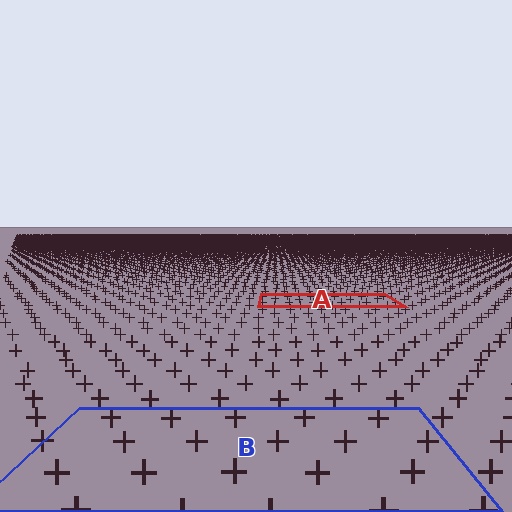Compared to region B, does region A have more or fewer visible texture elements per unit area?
Region A has more texture elements per unit area — they are packed more densely because it is farther away.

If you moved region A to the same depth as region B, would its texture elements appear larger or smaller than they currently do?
They would appear larger. At a closer depth, the same texture elements are projected at a bigger on-screen size.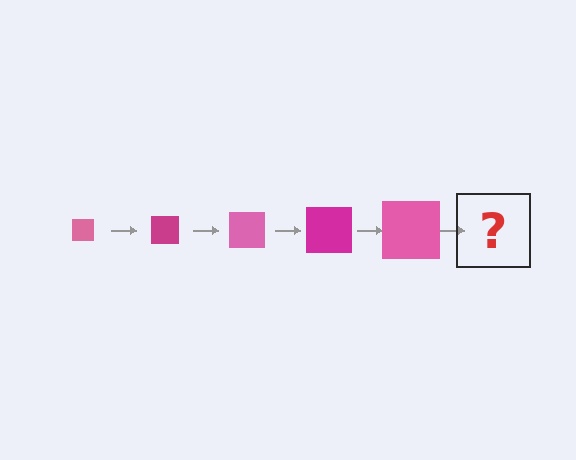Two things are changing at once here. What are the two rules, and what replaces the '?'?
The two rules are that the square grows larger each step and the color cycles through pink and magenta. The '?' should be a magenta square, larger than the previous one.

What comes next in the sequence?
The next element should be a magenta square, larger than the previous one.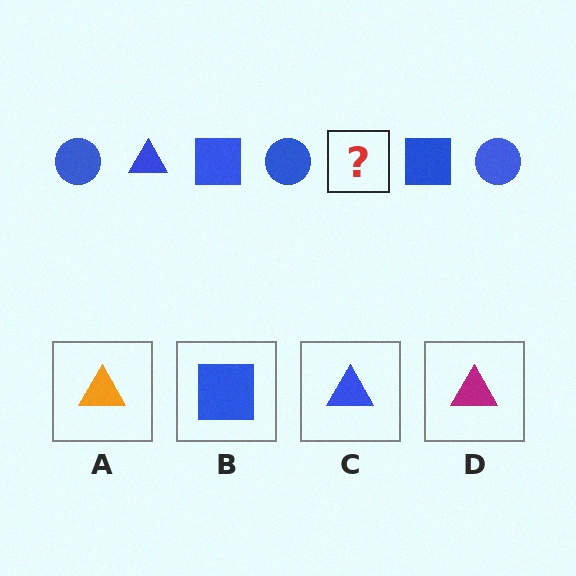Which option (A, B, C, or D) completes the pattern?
C.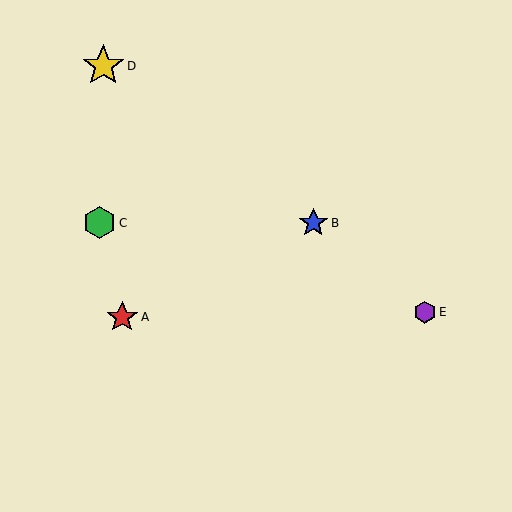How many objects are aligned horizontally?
2 objects (B, C) are aligned horizontally.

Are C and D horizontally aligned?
No, C is at y≈223 and D is at y≈66.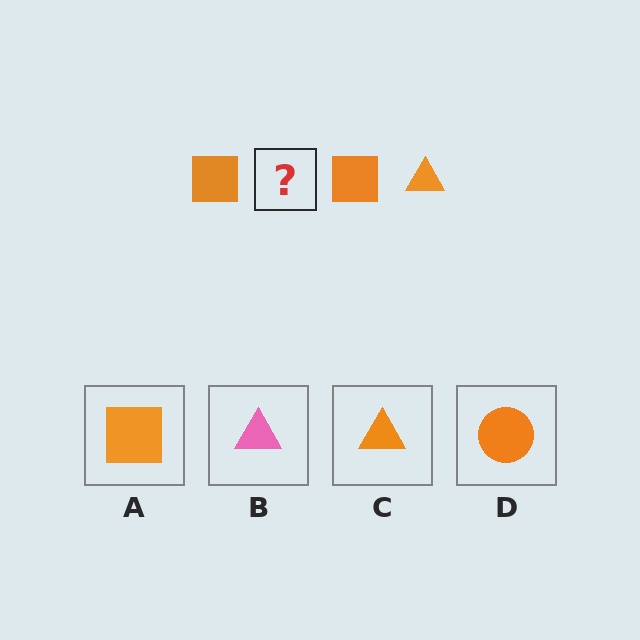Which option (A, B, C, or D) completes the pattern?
C.